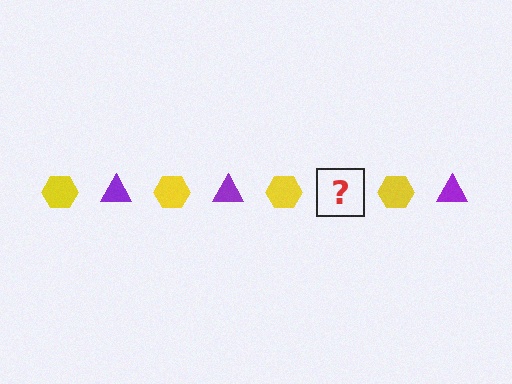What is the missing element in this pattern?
The missing element is a purple triangle.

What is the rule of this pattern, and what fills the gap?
The rule is that the pattern alternates between yellow hexagon and purple triangle. The gap should be filled with a purple triangle.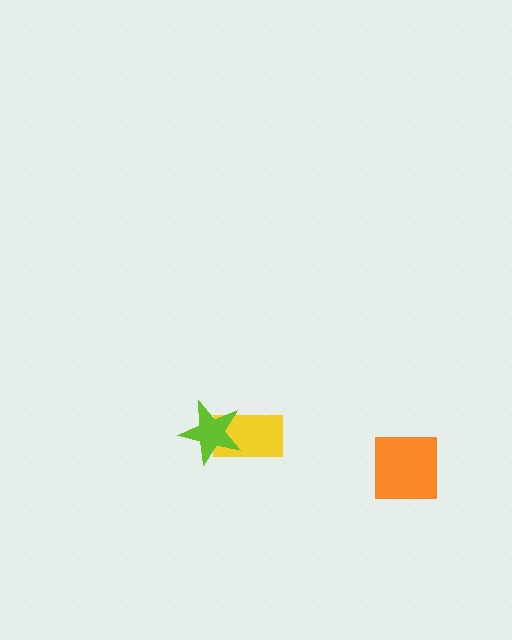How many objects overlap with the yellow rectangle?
1 object overlaps with the yellow rectangle.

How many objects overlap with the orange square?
0 objects overlap with the orange square.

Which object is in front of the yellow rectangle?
The lime star is in front of the yellow rectangle.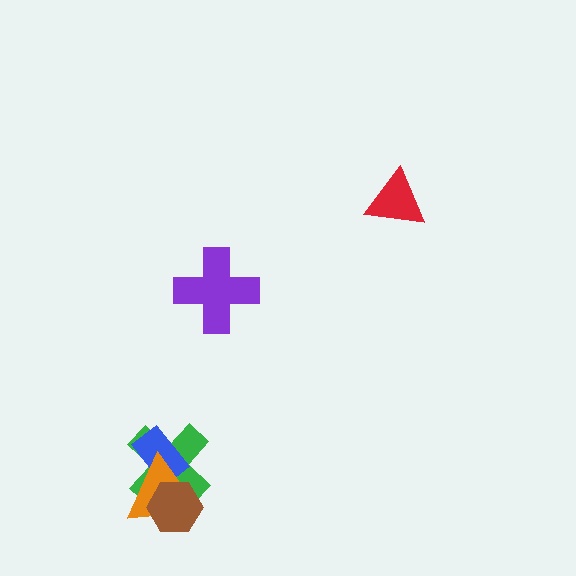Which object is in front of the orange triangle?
The brown hexagon is in front of the orange triangle.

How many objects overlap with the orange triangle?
3 objects overlap with the orange triangle.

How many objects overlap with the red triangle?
0 objects overlap with the red triangle.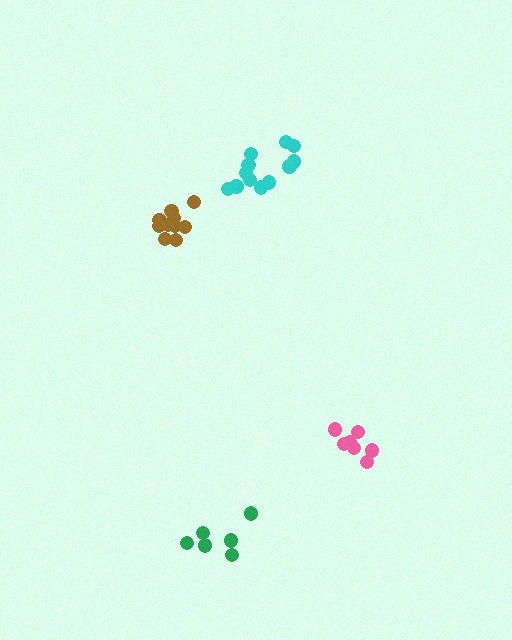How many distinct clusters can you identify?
There are 4 distinct clusters.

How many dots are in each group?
Group 1: 7 dots, Group 2: 12 dots, Group 3: 6 dots, Group 4: 10 dots (35 total).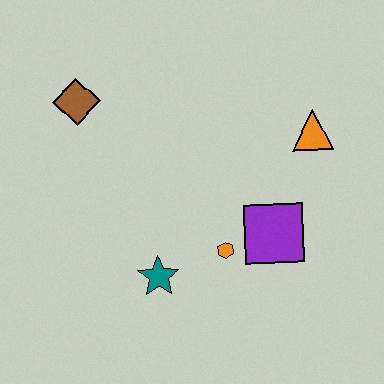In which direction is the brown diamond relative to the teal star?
The brown diamond is above the teal star.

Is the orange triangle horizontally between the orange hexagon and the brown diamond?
No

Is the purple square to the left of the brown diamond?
No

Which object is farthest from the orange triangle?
The brown diamond is farthest from the orange triangle.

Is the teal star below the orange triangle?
Yes